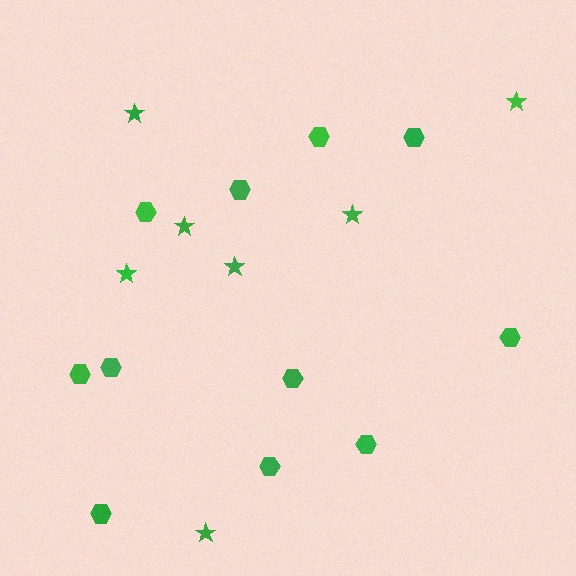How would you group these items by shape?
There are 2 groups: one group of stars (7) and one group of hexagons (11).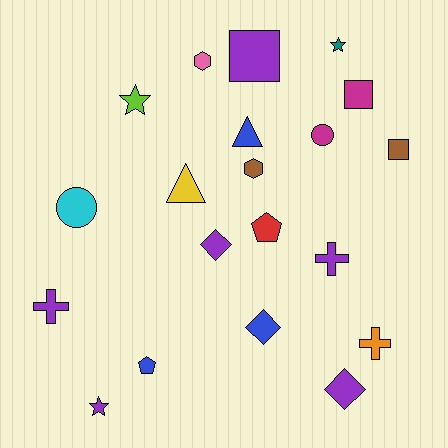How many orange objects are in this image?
There is 1 orange object.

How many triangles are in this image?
There are 2 triangles.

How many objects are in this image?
There are 20 objects.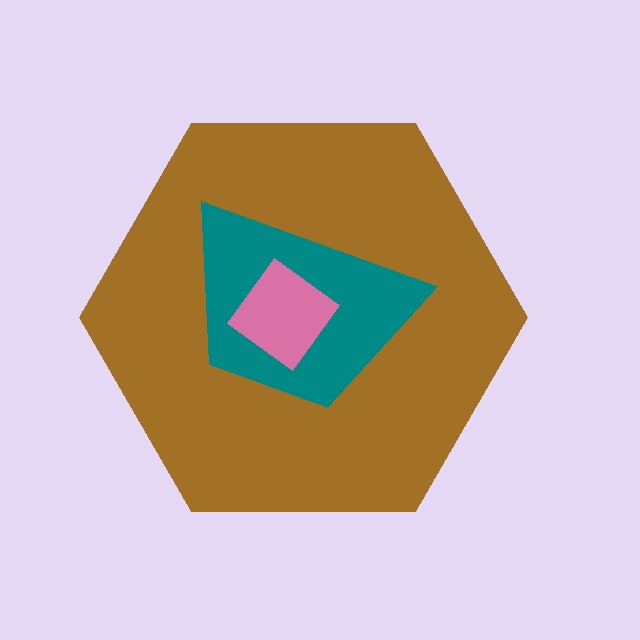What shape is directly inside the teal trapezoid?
The pink diamond.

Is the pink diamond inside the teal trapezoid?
Yes.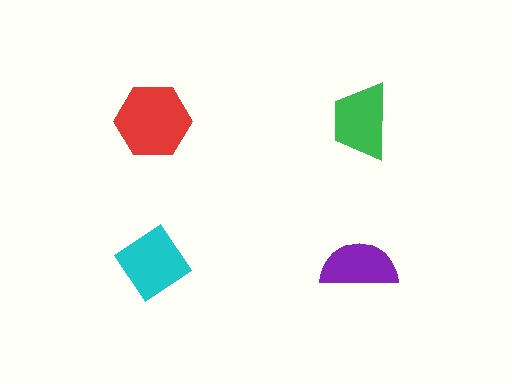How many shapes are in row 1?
2 shapes.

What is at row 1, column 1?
A red hexagon.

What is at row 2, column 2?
A purple semicircle.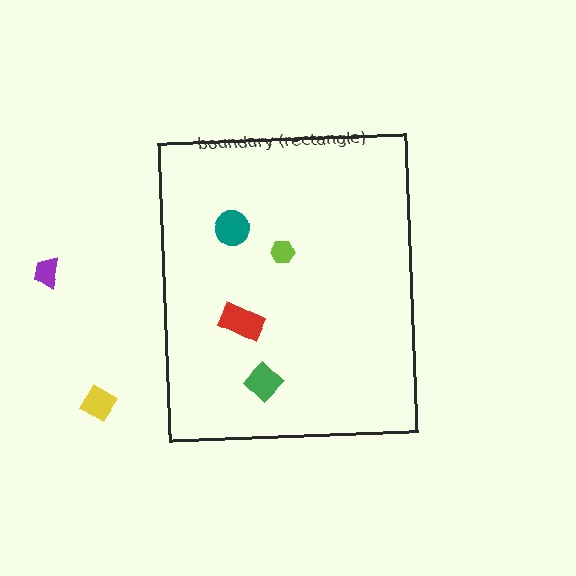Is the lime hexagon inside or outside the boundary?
Inside.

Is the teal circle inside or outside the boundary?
Inside.